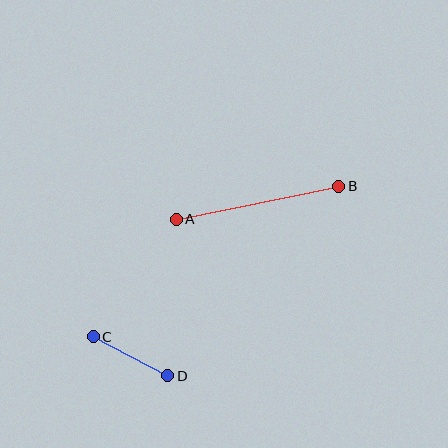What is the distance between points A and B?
The distance is approximately 166 pixels.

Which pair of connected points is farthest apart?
Points A and B are farthest apart.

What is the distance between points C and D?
The distance is approximately 84 pixels.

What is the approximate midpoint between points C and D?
The midpoint is at approximately (131, 356) pixels.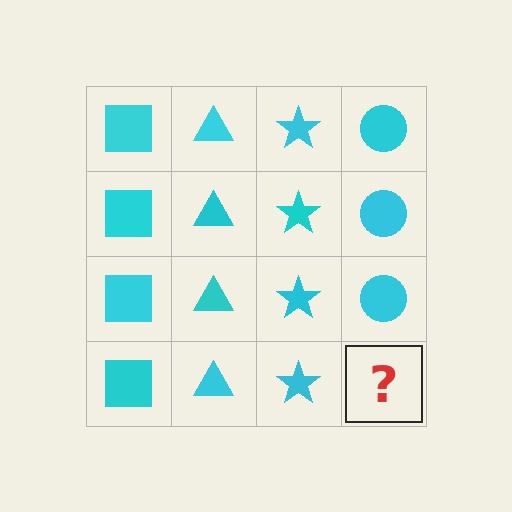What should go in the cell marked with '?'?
The missing cell should contain a cyan circle.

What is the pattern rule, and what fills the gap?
The rule is that each column has a consistent shape. The gap should be filled with a cyan circle.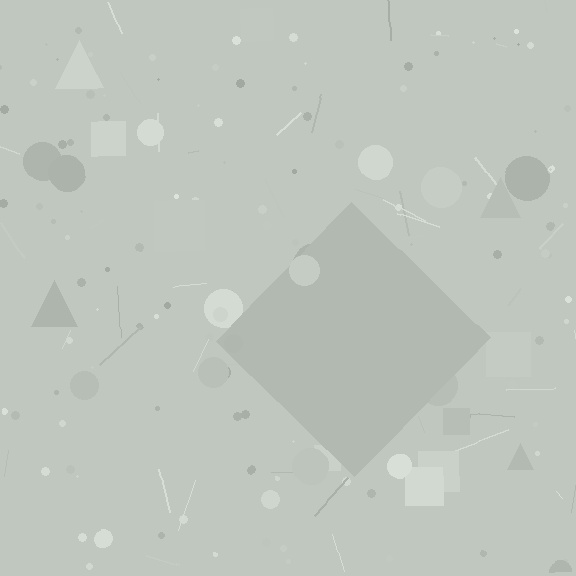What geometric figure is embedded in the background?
A diamond is embedded in the background.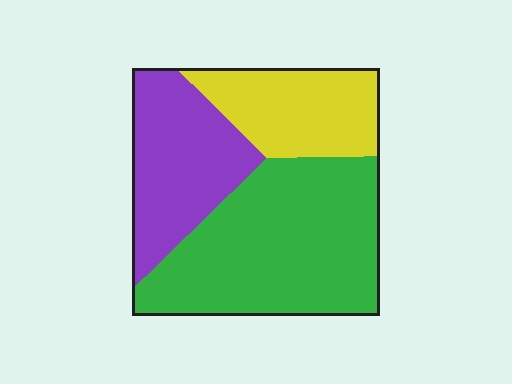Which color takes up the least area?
Yellow, at roughly 25%.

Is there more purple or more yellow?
Purple.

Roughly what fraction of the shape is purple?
Purple takes up between a sixth and a third of the shape.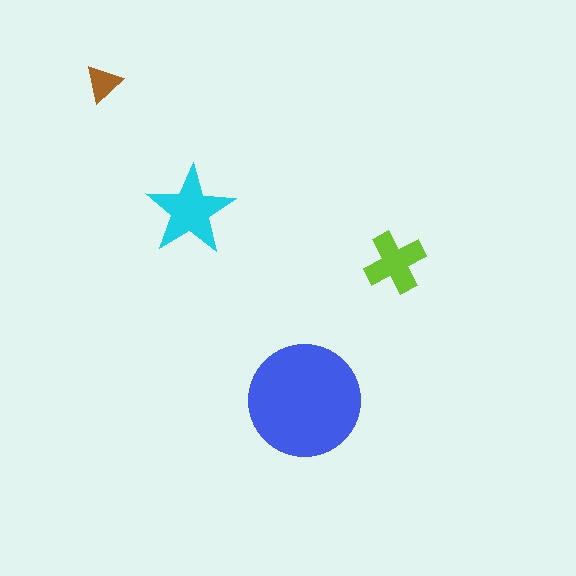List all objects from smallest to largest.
The brown triangle, the lime cross, the cyan star, the blue circle.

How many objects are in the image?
There are 4 objects in the image.